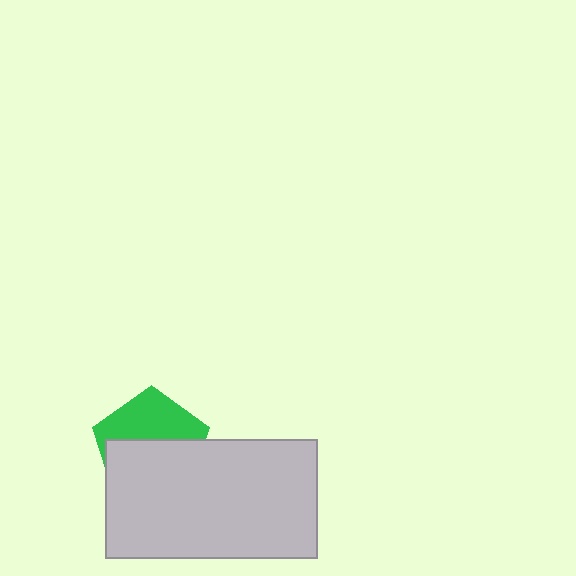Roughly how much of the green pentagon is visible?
A small part of it is visible (roughly 44%).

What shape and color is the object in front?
The object in front is a light gray rectangle.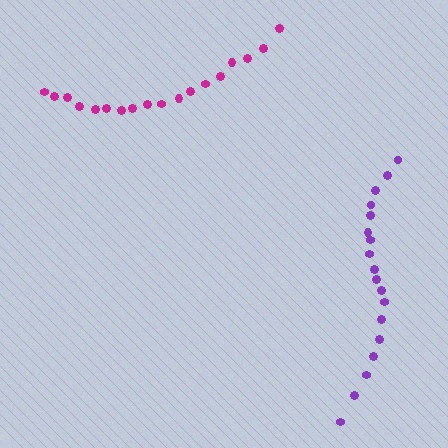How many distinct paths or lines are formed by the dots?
There are 2 distinct paths.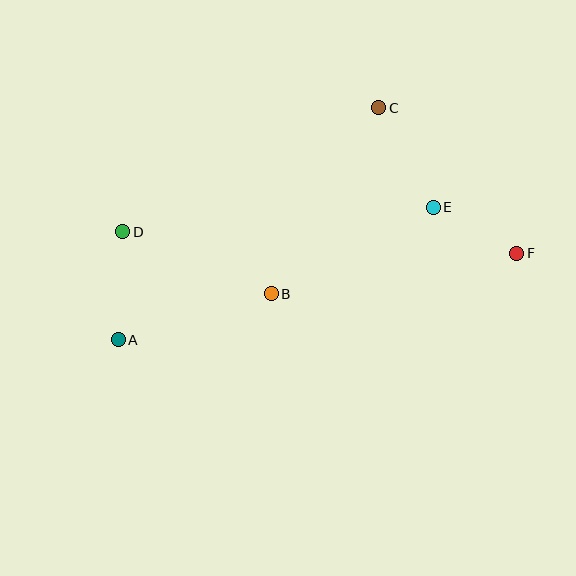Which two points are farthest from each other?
Points A and F are farthest from each other.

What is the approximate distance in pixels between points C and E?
The distance between C and E is approximately 113 pixels.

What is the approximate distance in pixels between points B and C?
The distance between B and C is approximately 215 pixels.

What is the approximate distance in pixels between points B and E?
The distance between B and E is approximately 184 pixels.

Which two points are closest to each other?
Points E and F are closest to each other.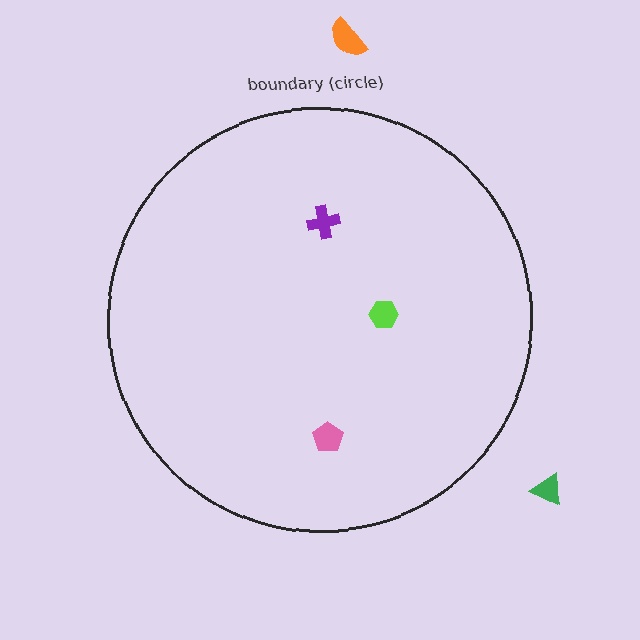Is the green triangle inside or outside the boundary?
Outside.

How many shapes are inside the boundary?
3 inside, 2 outside.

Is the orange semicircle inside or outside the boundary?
Outside.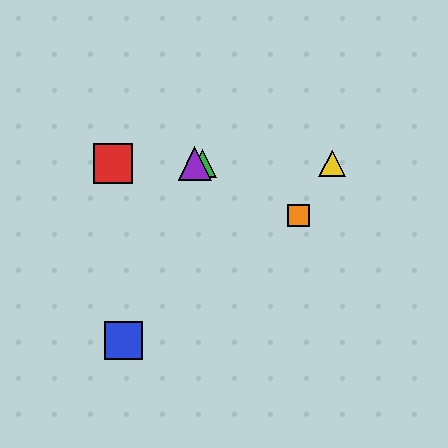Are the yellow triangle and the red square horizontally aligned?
Yes, both are at y≈164.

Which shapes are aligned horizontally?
The red square, the green triangle, the yellow triangle, the purple triangle are aligned horizontally.